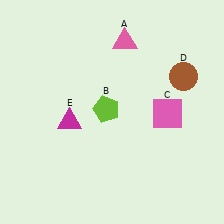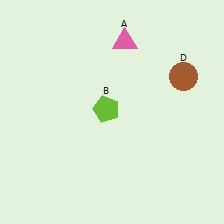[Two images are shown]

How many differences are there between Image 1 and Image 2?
There are 2 differences between the two images.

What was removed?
The pink square (C), the magenta triangle (E) were removed in Image 2.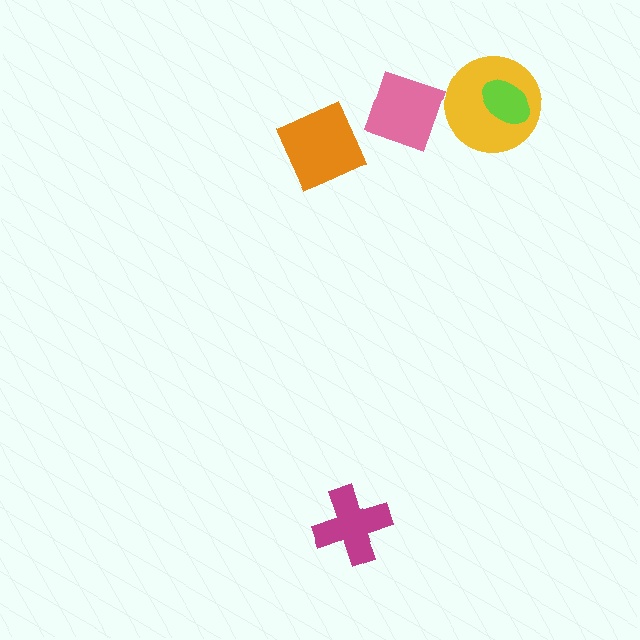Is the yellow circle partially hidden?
Yes, it is partially covered by another shape.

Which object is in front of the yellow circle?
The lime ellipse is in front of the yellow circle.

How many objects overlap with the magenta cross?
0 objects overlap with the magenta cross.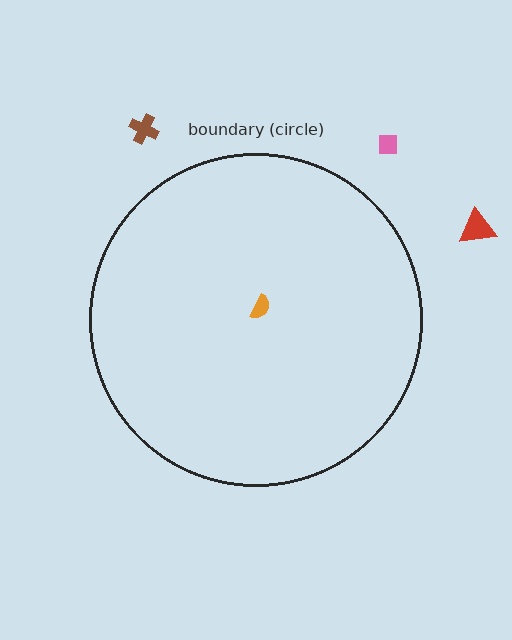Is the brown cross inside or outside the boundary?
Outside.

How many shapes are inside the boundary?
1 inside, 3 outside.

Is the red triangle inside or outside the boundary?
Outside.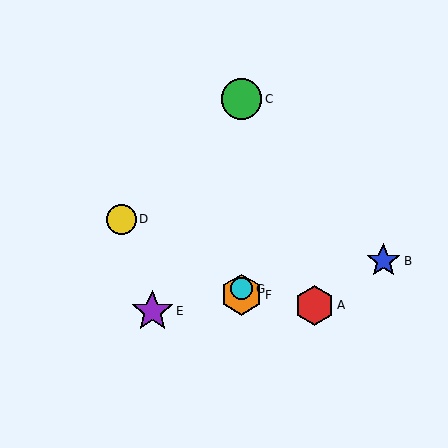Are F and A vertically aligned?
No, F is at x≈242 and A is at x≈314.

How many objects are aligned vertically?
3 objects (C, F, G) are aligned vertically.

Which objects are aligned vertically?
Objects C, F, G are aligned vertically.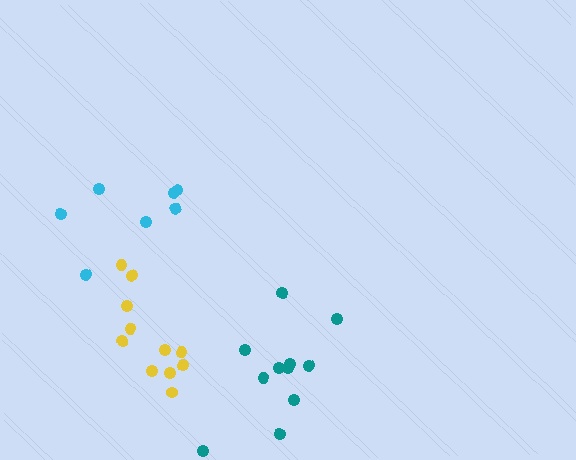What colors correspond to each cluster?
The clusters are colored: yellow, cyan, teal.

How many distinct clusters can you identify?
There are 3 distinct clusters.